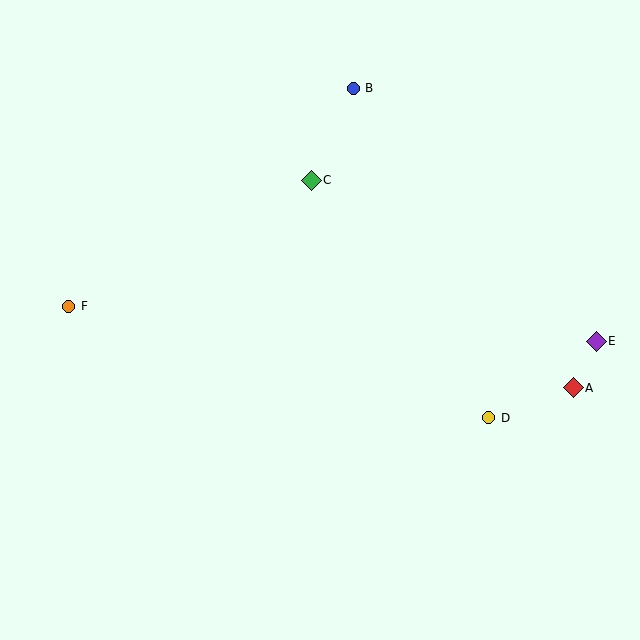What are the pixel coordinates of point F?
Point F is at (69, 306).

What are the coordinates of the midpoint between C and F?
The midpoint between C and F is at (190, 243).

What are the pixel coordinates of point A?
Point A is at (573, 388).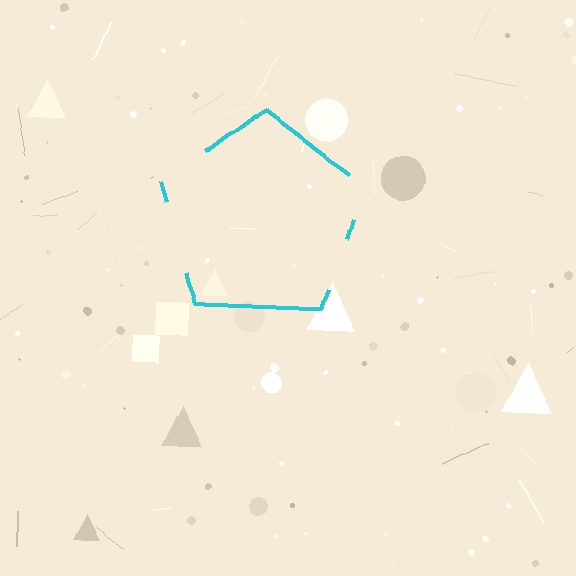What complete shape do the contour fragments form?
The contour fragments form a pentagon.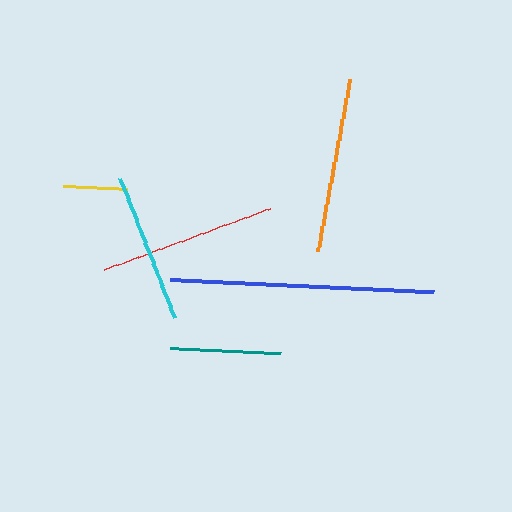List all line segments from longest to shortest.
From longest to shortest: blue, red, orange, cyan, teal, yellow.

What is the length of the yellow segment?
The yellow segment is approximately 64 pixels long.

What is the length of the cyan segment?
The cyan segment is approximately 150 pixels long.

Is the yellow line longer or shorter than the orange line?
The orange line is longer than the yellow line.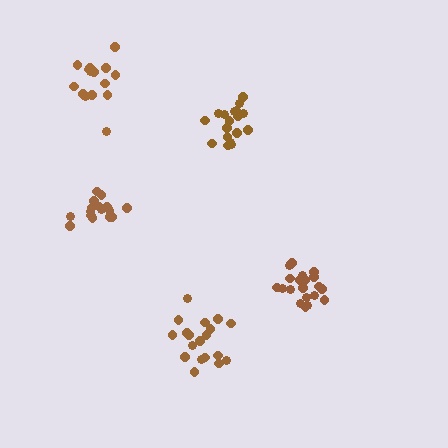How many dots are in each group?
Group 1: 18 dots, Group 2: 15 dots, Group 3: 16 dots, Group 4: 20 dots, Group 5: 19 dots (88 total).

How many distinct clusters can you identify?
There are 5 distinct clusters.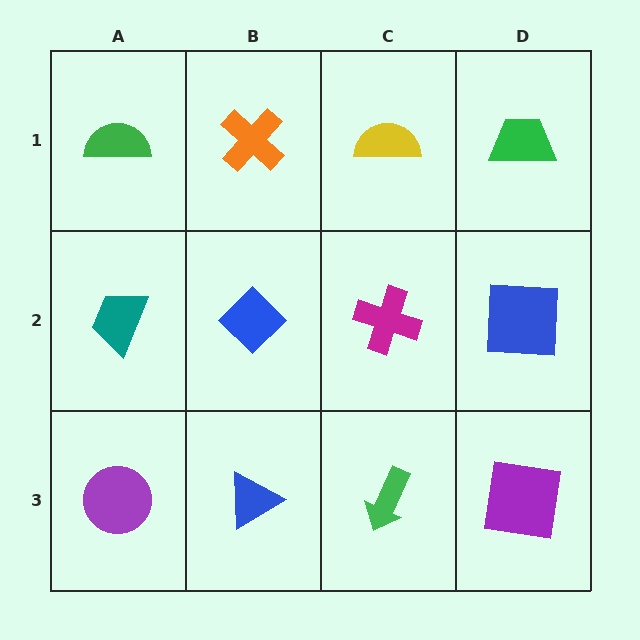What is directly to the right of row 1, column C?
A green trapezoid.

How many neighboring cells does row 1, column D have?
2.